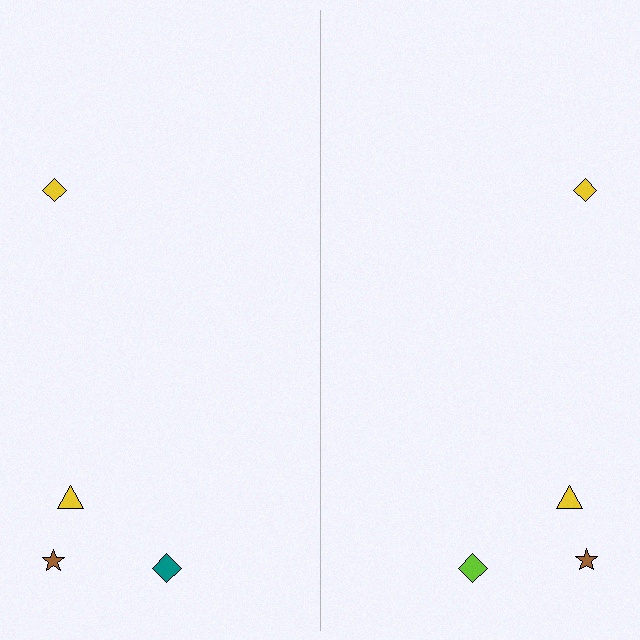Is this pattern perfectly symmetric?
No, the pattern is not perfectly symmetric. The lime diamond on the right side breaks the symmetry — its mirror counterpart is teal.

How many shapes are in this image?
There are 8 shapes in this image.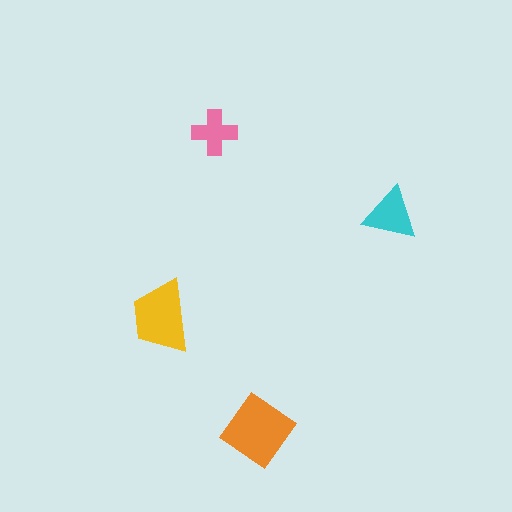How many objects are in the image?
There are 4 objects in the image.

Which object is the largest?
The orange diamond.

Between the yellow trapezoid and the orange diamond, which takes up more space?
The orange diamond.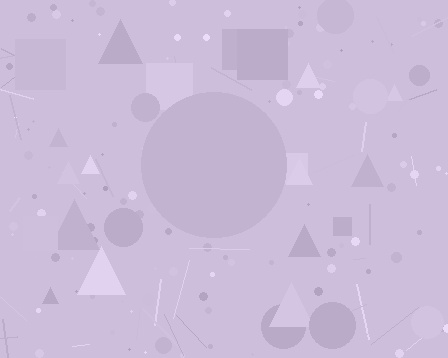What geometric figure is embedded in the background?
A circle is embedded in the background.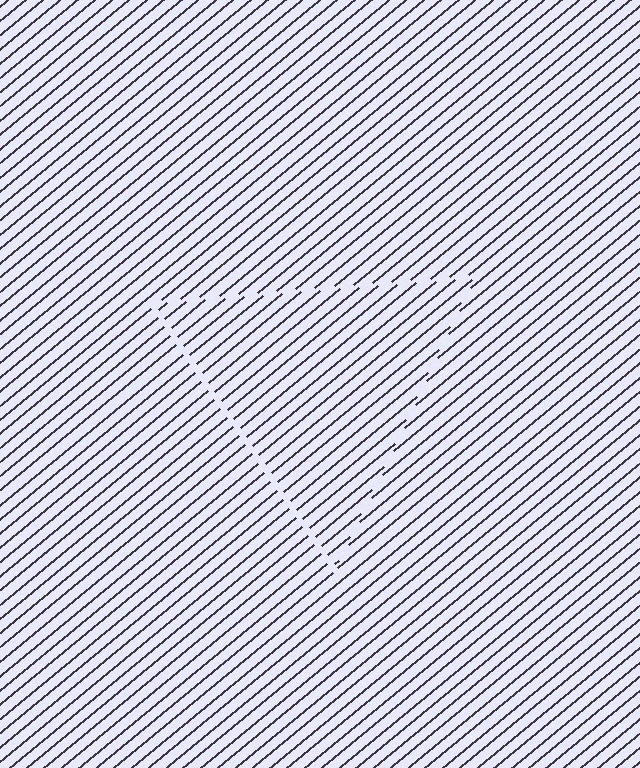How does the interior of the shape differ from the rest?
The interior of the shape contains the same grating, shifted by half a period — the contour is defined by the phase discontinuity where line-ends from the inner and outer gratings abut.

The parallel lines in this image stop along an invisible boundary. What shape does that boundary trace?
An illusory triangle. The interior of the shape contains the same grating, shifted by half a period — the contour is defined by the phase discontinuity where line-ends from the inner and outer gratings abut.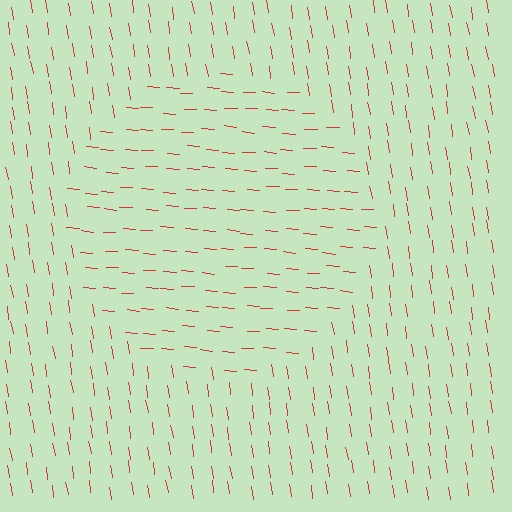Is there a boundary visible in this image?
Yes, there is a texture boundary formed by a change in line orientation.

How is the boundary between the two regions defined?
The boundary is defined purely by a change in line orientation (approximately 77 degrees difference). All lines are the same color and thickness.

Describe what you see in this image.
The image is filled with small red line segments. A circle region in the image has lines oriented differently from the surrounding lines, creating a visible texture boundary.